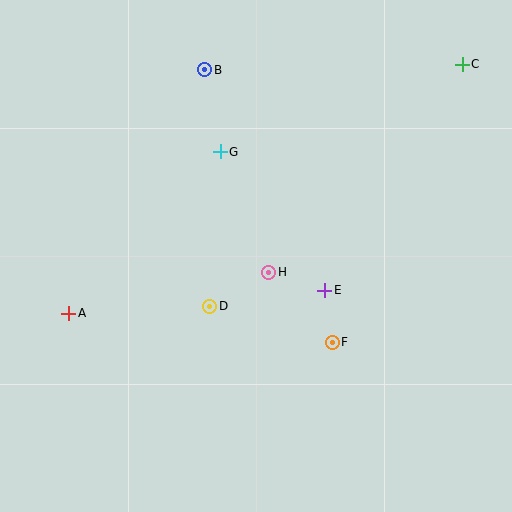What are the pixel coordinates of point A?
Point A is at (69, 313).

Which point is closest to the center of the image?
Point H at (269, 272) is closest to the center.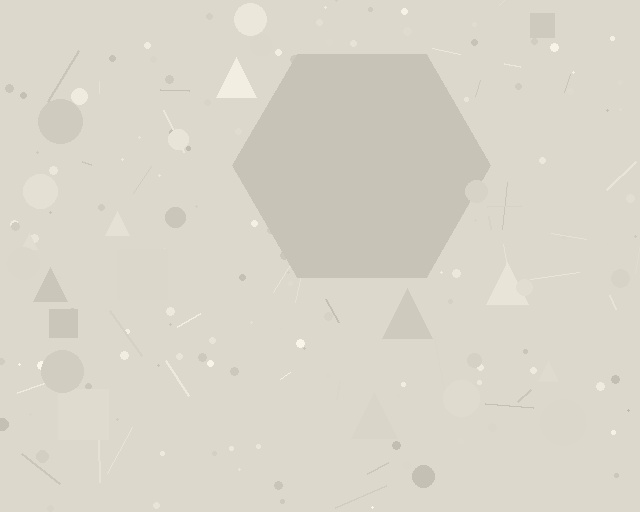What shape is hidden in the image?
A hexagon is hidden in the image.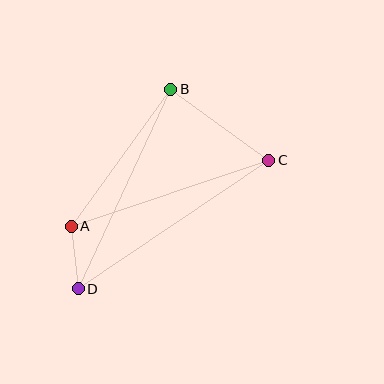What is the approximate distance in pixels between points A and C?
The distance between A and C is approximately 208 pixels.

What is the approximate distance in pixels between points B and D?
The distance between B and D is approximately 220 pixels.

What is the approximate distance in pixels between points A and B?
The distance between A and B is approximately 170 pixels.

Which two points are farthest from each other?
Points C and D are farthest from each other.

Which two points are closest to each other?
Points A and D are closest to each other.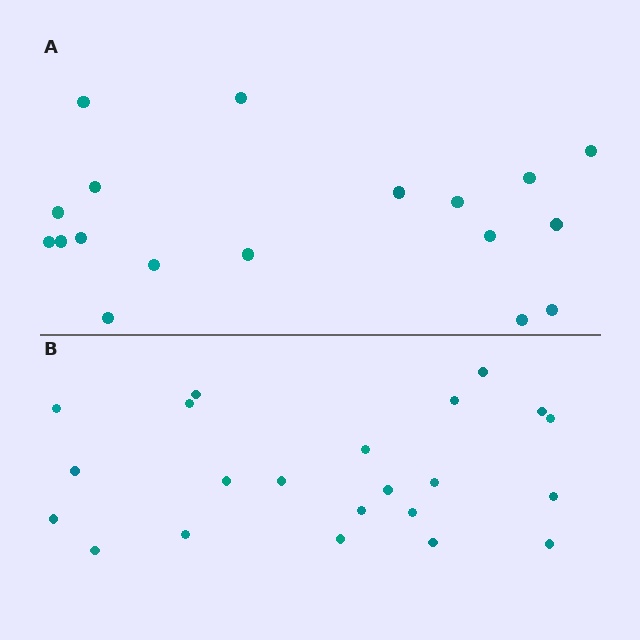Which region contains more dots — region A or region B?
Region B (the bottom region) has more dots.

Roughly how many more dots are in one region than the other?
Region B has about 4 more dots than region A.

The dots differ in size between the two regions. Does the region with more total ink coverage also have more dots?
No. Region A has more total ink coverage because its dots are larger, but region B actually contains more individual dots. Total area can be misleading — the number of items is what matters here.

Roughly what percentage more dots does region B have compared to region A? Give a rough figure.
About 20% more.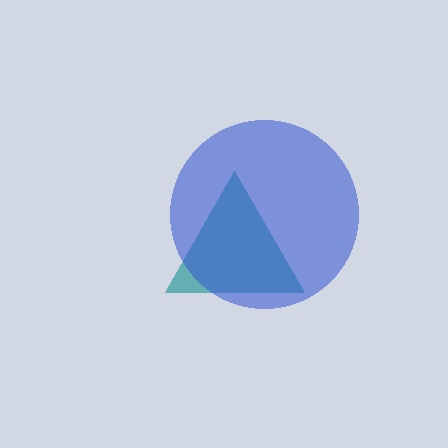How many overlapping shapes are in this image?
There are 2 overlapping shapes in the image.